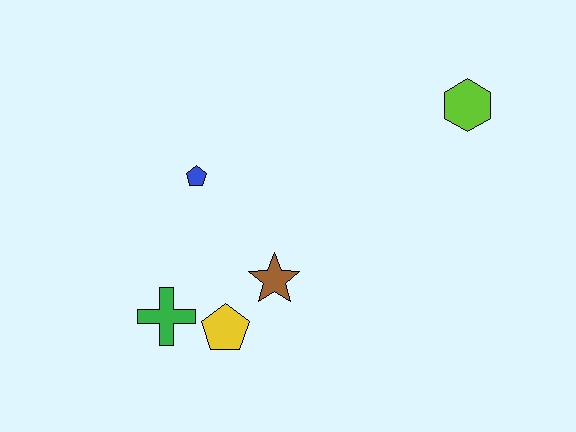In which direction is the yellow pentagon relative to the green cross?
The yellow pentagon is to the right of the green cross.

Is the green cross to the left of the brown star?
Yes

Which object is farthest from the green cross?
The lime hexagon is farthest from the green cross.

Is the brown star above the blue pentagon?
No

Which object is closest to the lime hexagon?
The brown star is closest to the lime hexagon.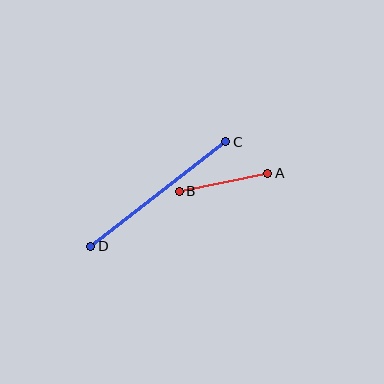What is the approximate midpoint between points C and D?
The midpoint is at approximately (158, 194) pixels.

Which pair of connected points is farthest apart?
Points C and D are farthest apart.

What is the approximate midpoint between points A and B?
The midpoint is at approximately (224, 182) pixels.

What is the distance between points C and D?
The distance is approximately 171 pixels.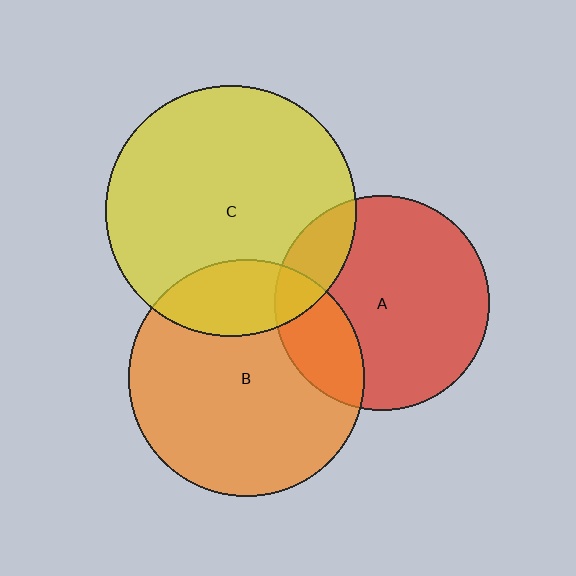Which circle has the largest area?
Circle C (yellow).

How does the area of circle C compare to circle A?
Approximately 1.4 times.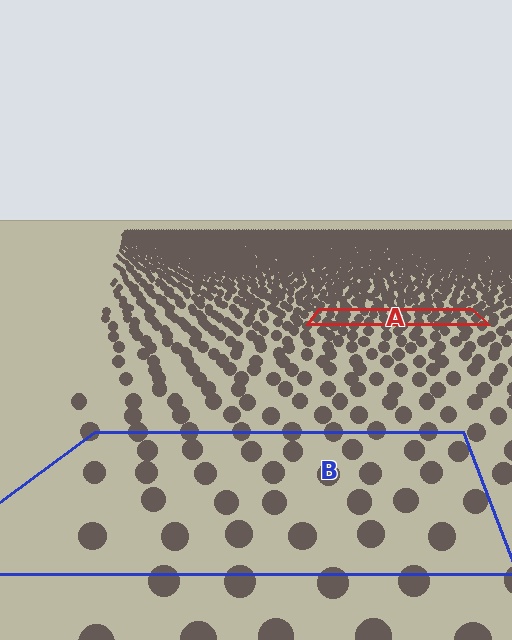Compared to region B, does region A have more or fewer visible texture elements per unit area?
Region A has more texture elements per unit area — they are packed more densely because it is farther away.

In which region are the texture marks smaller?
The texture marks are smaller in region A, because it is farther away.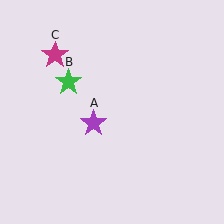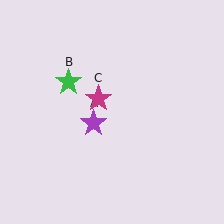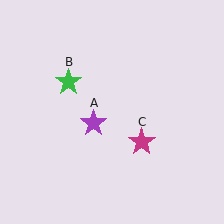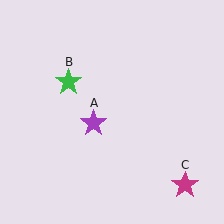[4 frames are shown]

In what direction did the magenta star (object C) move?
The magenta star (object C) moved down and to the right.